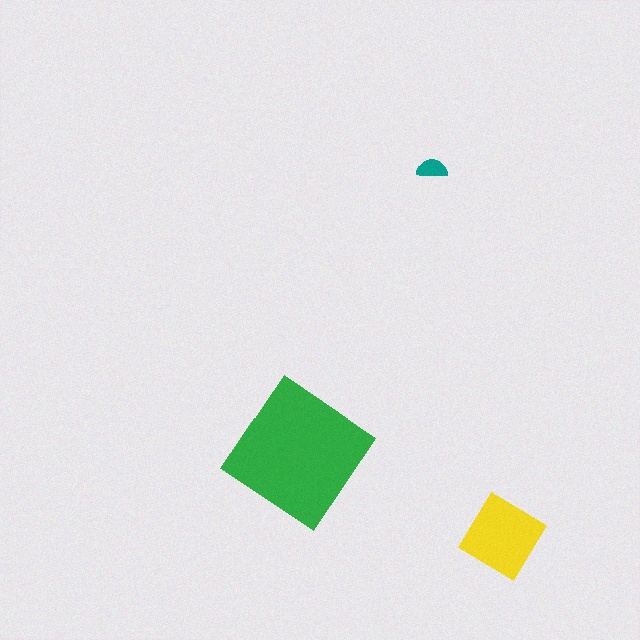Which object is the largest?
The green diamond.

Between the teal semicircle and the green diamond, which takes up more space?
The green diamond.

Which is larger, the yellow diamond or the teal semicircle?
The yellow diamond.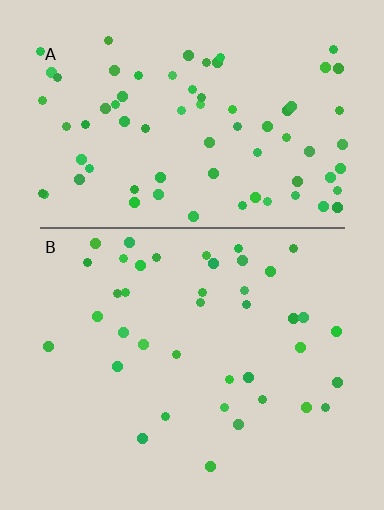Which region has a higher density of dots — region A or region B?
A (the top).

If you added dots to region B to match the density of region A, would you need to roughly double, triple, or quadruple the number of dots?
Approximately double.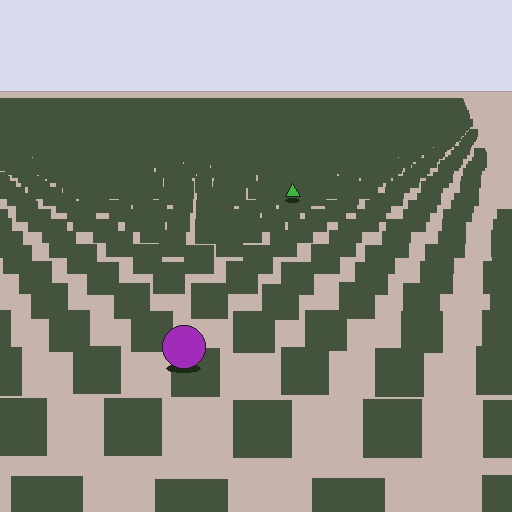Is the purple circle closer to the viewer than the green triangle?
Yes. The purple circle is closer — you can tell from the texture gradient: the ground texture is coarser near it.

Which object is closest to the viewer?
The purple circle is closest. The texture marks near it are larger and more spread out.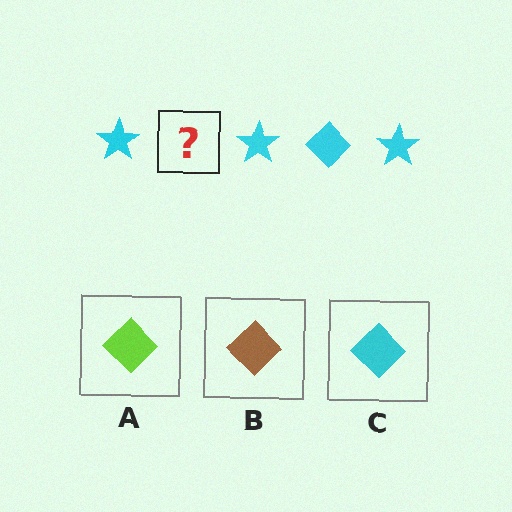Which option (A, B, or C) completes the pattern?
C.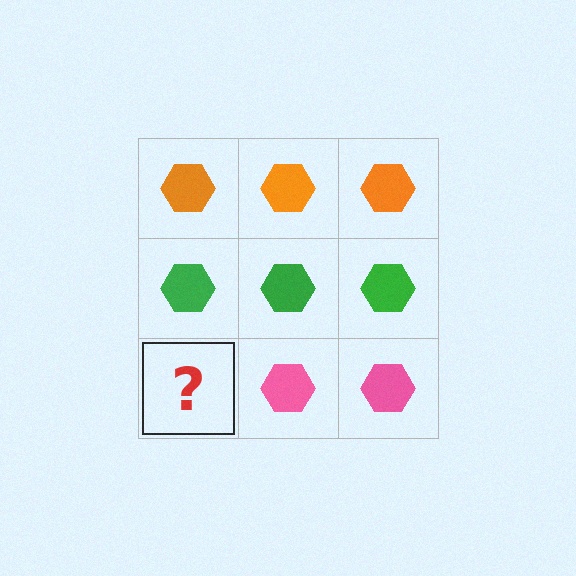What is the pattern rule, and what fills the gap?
The rule is that each row has a consistent color. The gap should be filled with a pink hexagon.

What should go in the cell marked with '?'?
The missing cell should contain a pink hexagon.